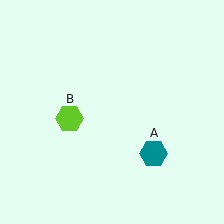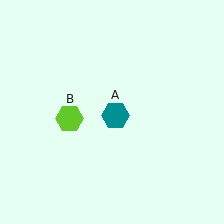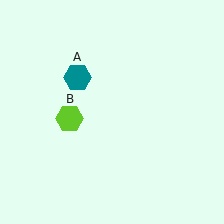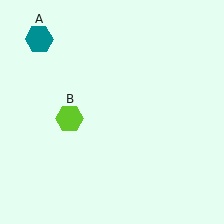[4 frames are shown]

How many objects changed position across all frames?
1 object changed position: teal hexagon (object A).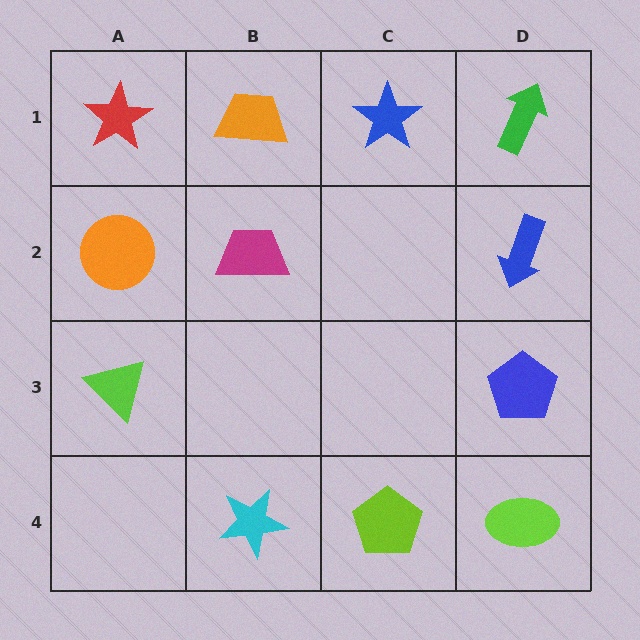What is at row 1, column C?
A blue star.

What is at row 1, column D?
A green arrow.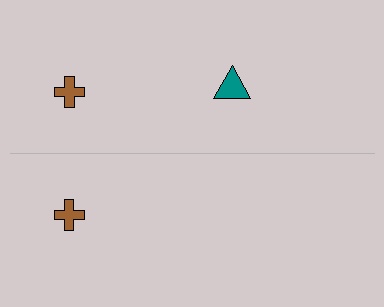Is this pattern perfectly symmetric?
No, the pattern is not perfectly symmetric. A teal triangle is missing from the bottom side.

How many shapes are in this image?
There are 3 shapes in this image.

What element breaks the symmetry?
A teal triangle is missing from the bottom side.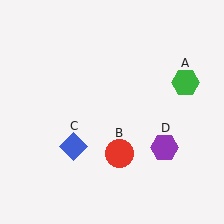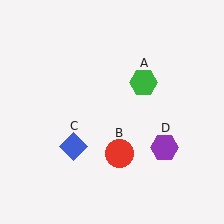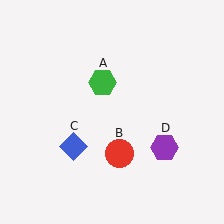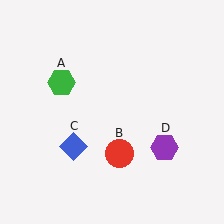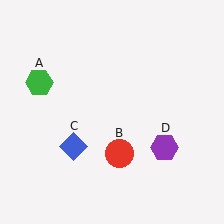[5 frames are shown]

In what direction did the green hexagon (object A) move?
The green hexagon (object A) moved left.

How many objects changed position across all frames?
1 object changed position: green hexagon (object A).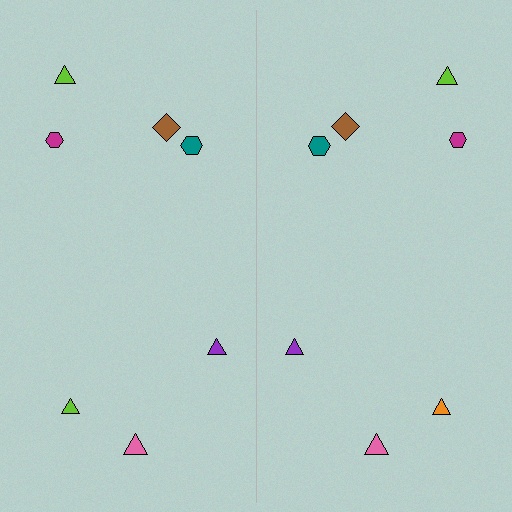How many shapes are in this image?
There are 14 shapes in this image.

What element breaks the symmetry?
The orange triangle on the right side breaks the symmetry — its mirror counterpart is lime.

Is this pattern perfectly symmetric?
No, the pattern is not perfectly symmetric. The orange triangle on the right side breaks the symmetry — its mirror counterpart is lime.